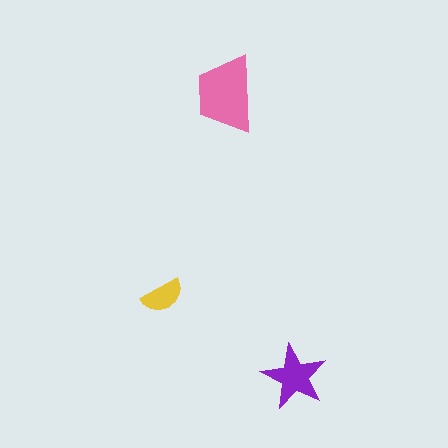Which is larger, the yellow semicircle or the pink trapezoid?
The pink trapezoid.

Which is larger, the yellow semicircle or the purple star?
The purple star.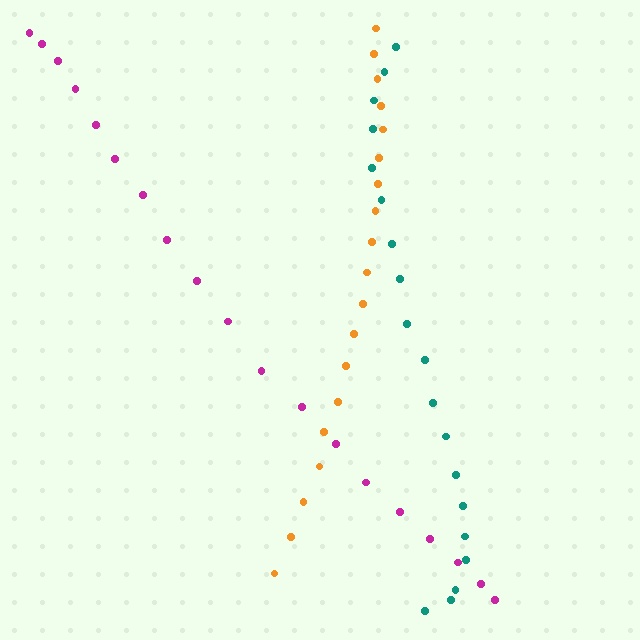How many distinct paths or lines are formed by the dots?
There are 3 distinct paths.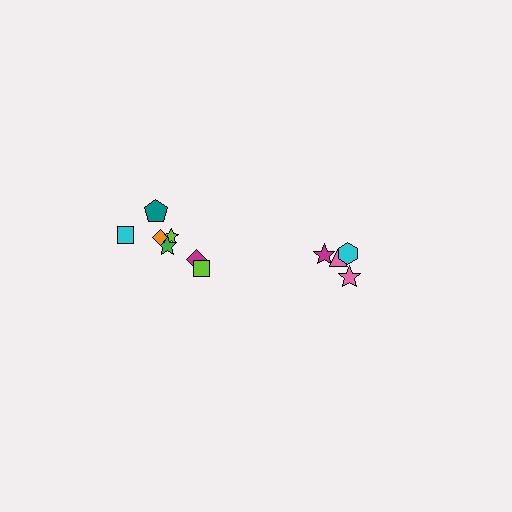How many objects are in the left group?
There are 7 objects.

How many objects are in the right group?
There are 4 objects.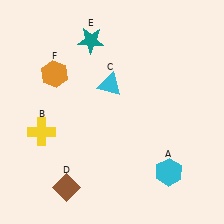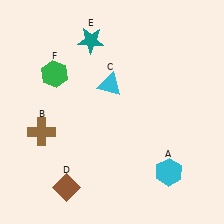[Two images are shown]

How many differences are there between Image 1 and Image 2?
There are 2 differences between the two images.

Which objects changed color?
B changed from yellow to brown. F changed from orange to green.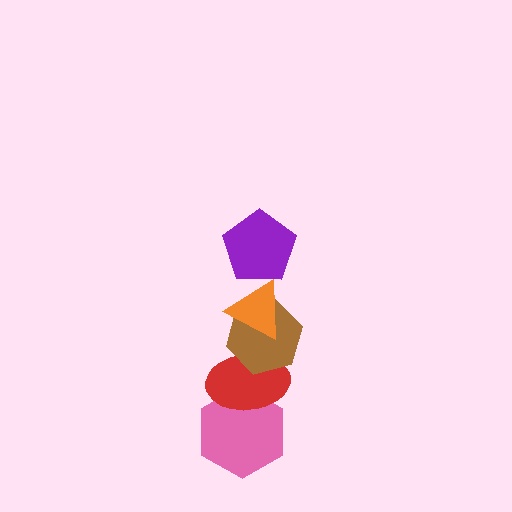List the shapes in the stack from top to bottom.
From top to bottom: the purple pentagon, the orange triangle, the brown hexagon, the red ellipse, the pink hexagon.